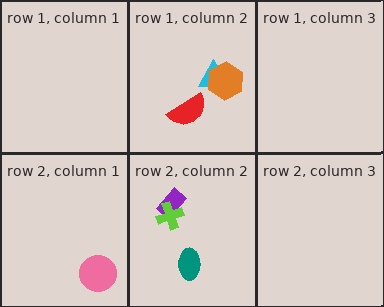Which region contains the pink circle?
The row 2, column 1 region.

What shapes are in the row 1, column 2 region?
The cyan triangle, the red semicircle, the orange hexagon.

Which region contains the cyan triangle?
The row 1, column 2 region.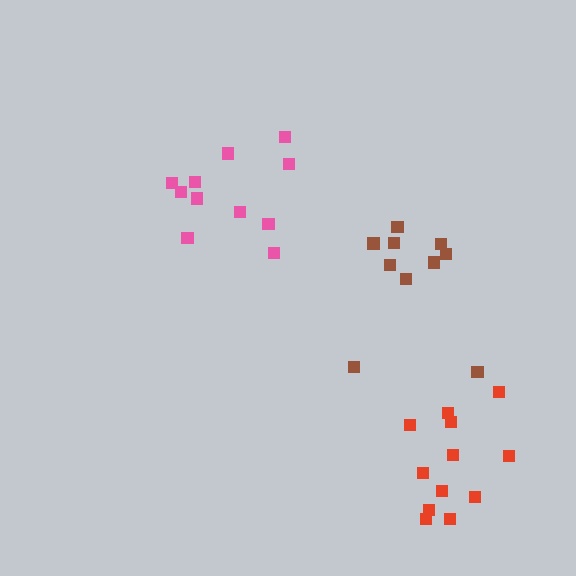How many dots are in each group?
Group 1: 12 dots, Group 2: 10 dots, Group 3: 11 dots (33 total).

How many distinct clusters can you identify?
There are 3 distinct clusters.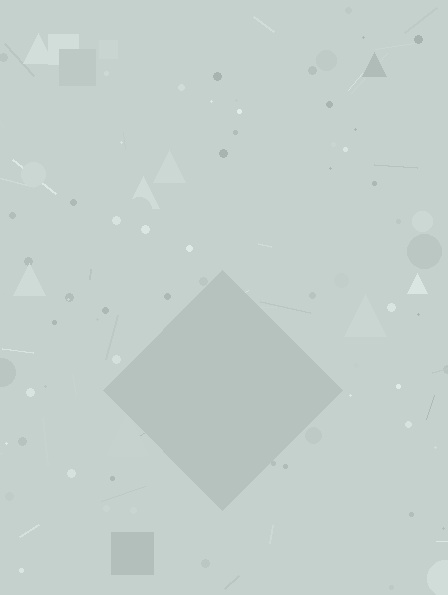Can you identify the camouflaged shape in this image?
The camouflaged shape is a diamond.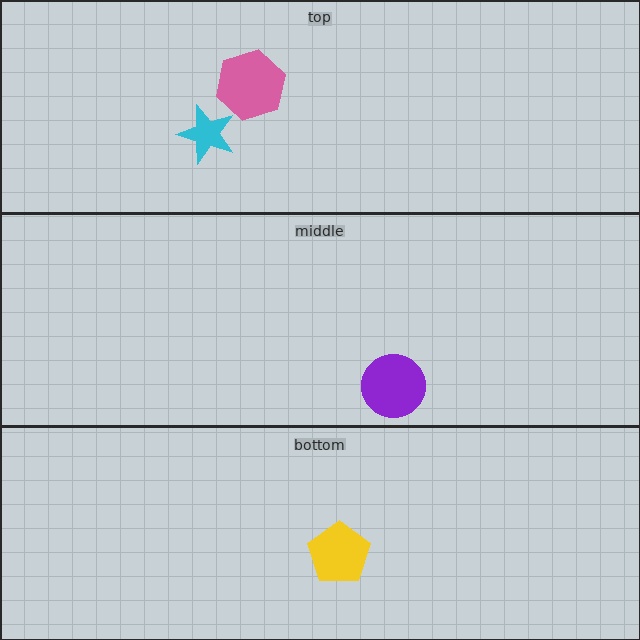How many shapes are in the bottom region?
1.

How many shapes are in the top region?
2.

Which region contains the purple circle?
The middle region.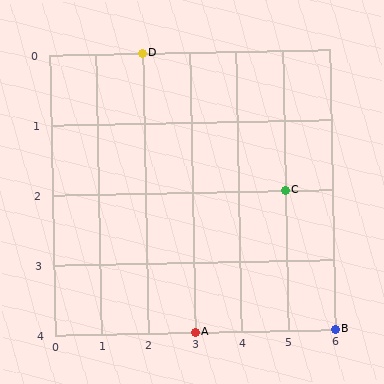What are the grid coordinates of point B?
Point B is at grid coordinates (6, 4).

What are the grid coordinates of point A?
Point A is at grid coordinates (3, 4).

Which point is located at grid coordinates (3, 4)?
Point A is at (3, 4).